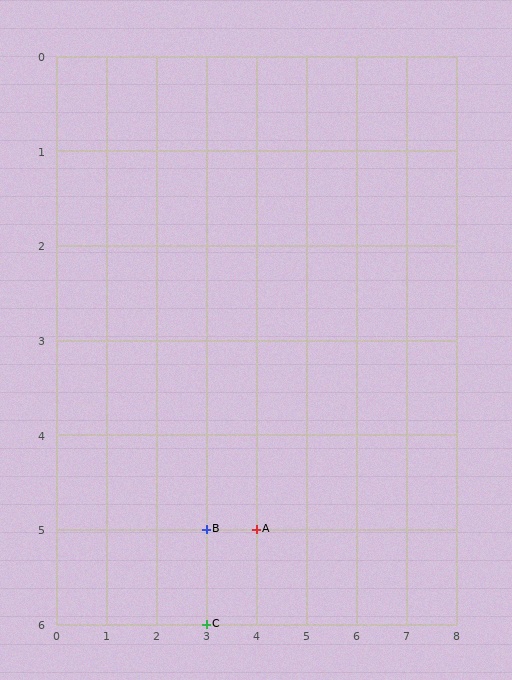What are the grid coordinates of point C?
Point C is at grid coordinates (3, 6).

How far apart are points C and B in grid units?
Points C and B are 1 row apart.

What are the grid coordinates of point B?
Point B is at grid coordinates (3, 5).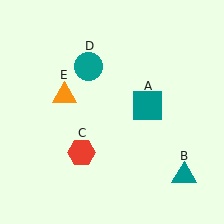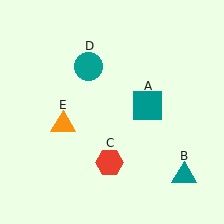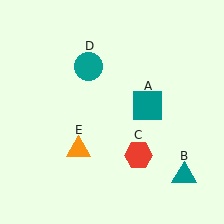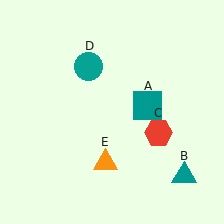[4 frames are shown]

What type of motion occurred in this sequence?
The red hexagon (object C), orange triangle (object E) rotated counterclockwise around the center of the scene.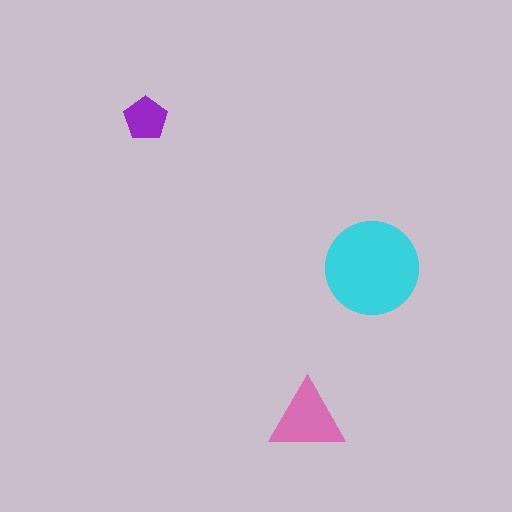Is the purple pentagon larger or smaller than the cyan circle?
Smaller.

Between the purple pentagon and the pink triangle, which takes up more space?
The pink triangle.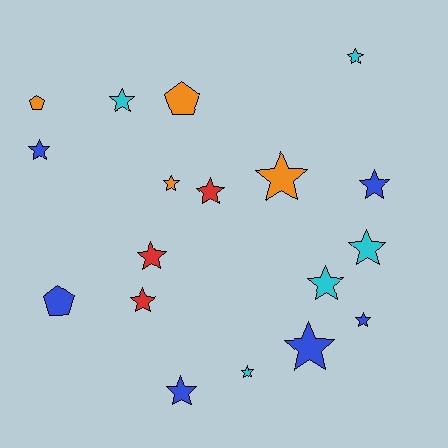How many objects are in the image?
There are 18 objects.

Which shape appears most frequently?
Star, with 15 objects.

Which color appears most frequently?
Blue, with 6 objects.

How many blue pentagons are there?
There is 1 blue pentagon.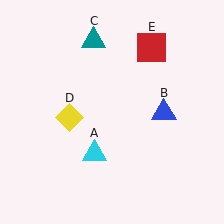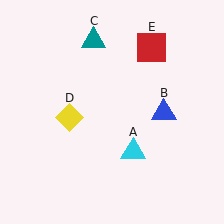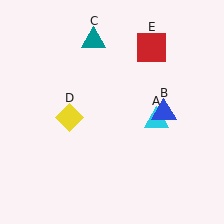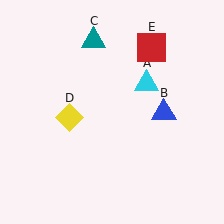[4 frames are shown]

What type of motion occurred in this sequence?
The cyan triangle (object A) rotated counterclockwise around the center of the scene.